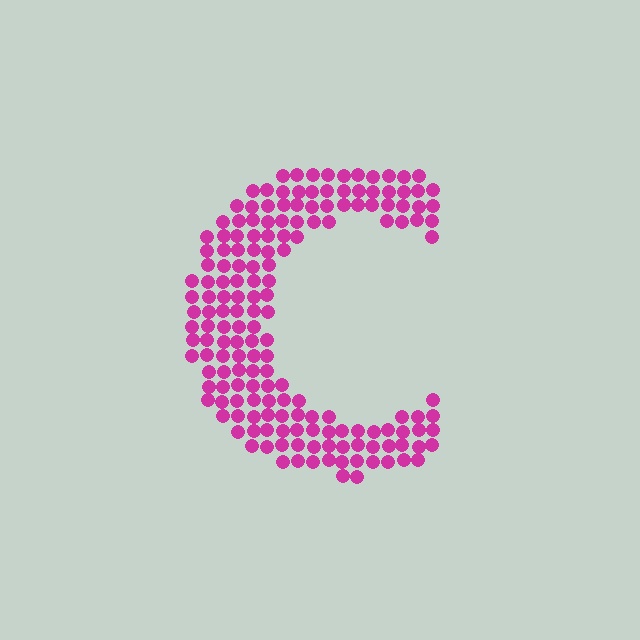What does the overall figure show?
The overall figure shows the letter C.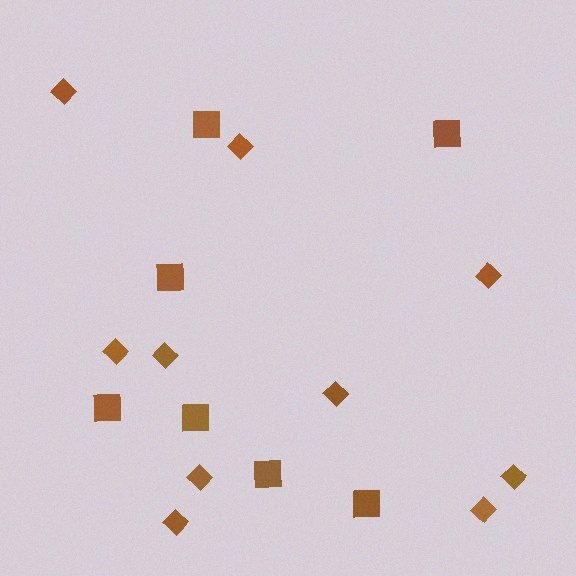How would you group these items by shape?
There are 2 groups: one group of diamonds (10) and one group of squares (7).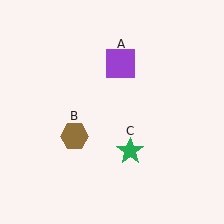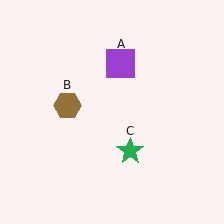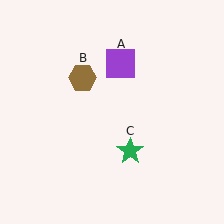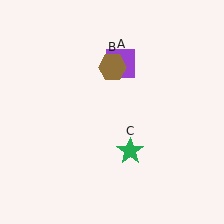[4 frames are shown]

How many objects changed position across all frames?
1 object changed position: brown hexagon (object B).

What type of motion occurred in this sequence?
The brown hexagon (object B) rotated clockwise around the center of the scene.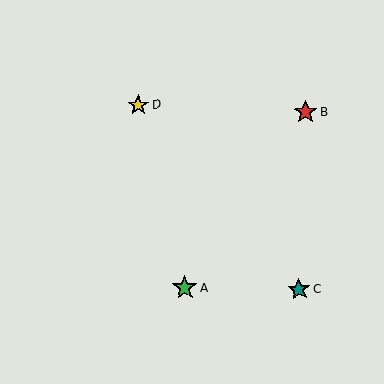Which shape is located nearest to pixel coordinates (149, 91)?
The yellow star (labeled D) at (138, 105) is nearest to that location.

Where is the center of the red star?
The center of the red star is at (306, 112).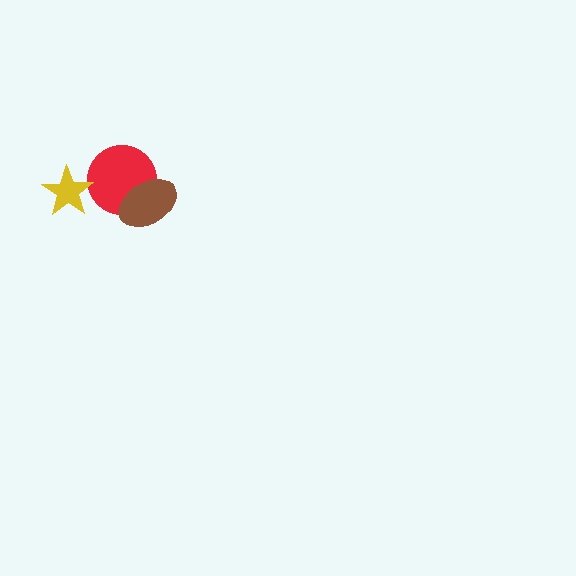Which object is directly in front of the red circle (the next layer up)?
The yellow star is directly in front of the red circle.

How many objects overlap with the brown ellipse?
1 object overlaps with the brown ellipse.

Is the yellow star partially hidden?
No, no other shape covers it.